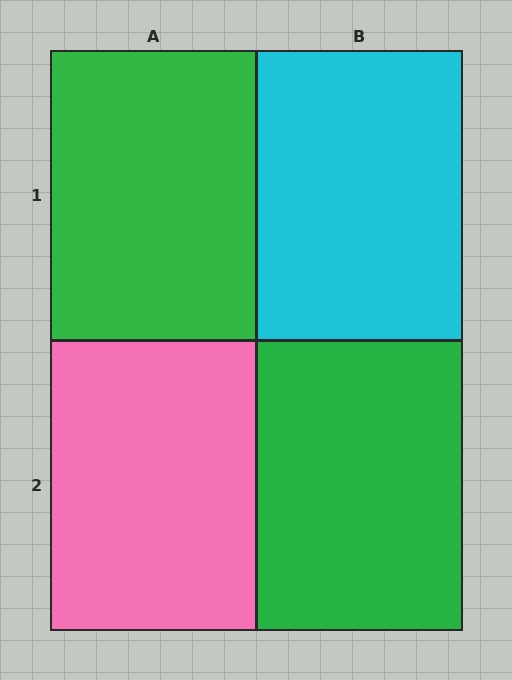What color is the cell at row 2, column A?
Pink.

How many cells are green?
2 cells are green.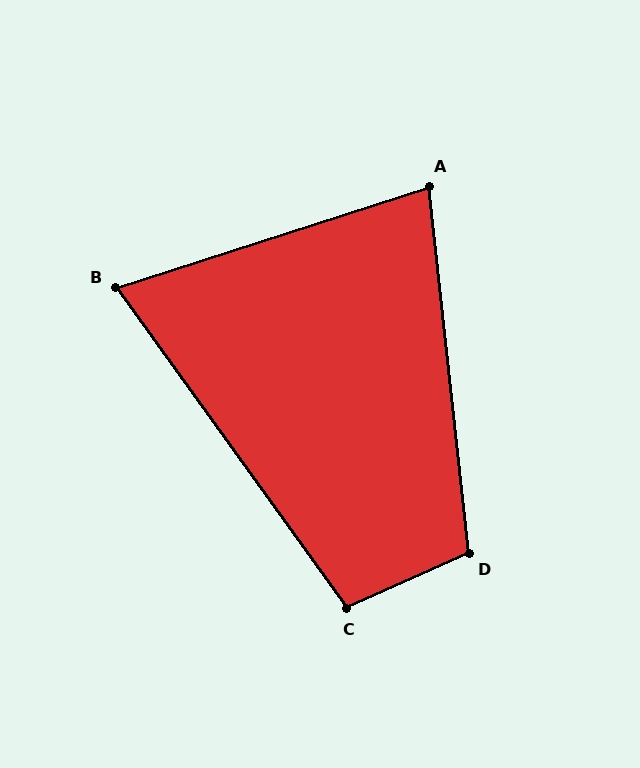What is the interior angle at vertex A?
Approximately 78 degrees (acute).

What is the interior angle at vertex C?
Approximately 102 degrees (obtuse).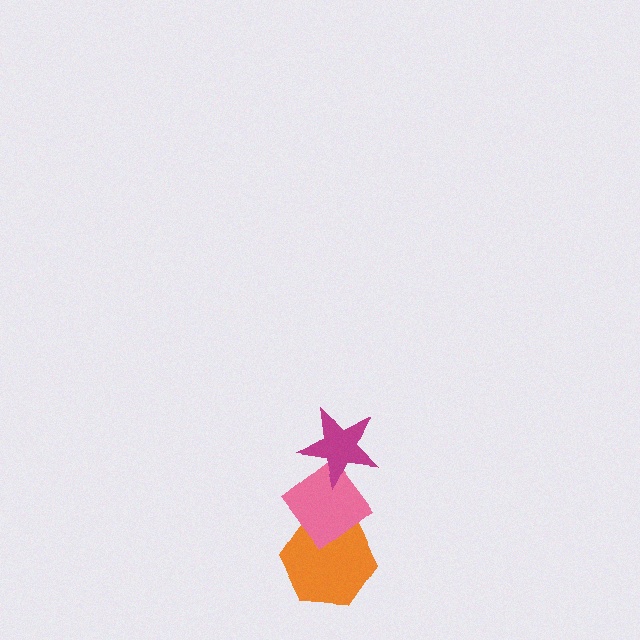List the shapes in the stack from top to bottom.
From top to bottom: the magenta star, the pink diamond, the orange hexagon.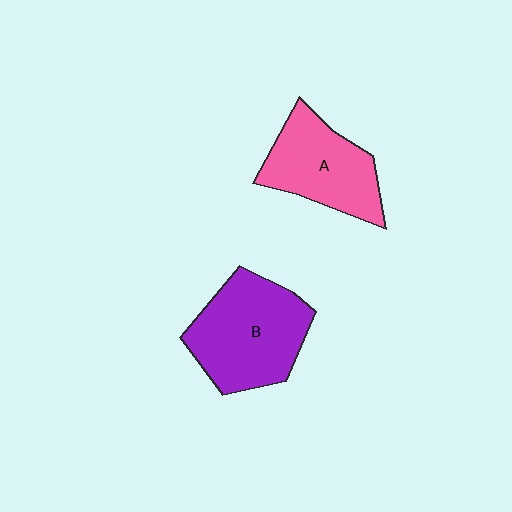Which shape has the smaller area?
Shape A (pink).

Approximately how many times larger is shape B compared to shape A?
Approximately 1.3 times.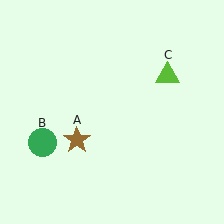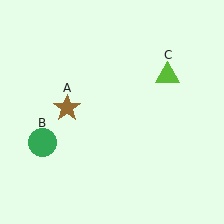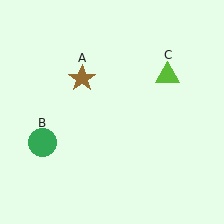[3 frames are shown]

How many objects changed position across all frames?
1 object changed position: brown star (object A).